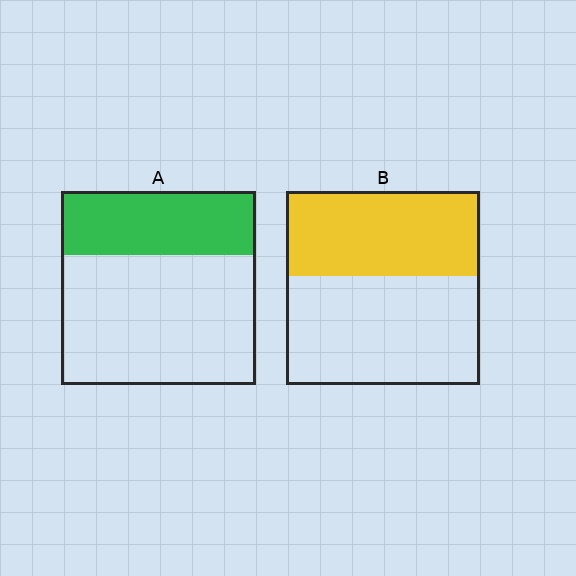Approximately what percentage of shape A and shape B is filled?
A is approximately 35% and B is approximately 45%.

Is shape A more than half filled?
No.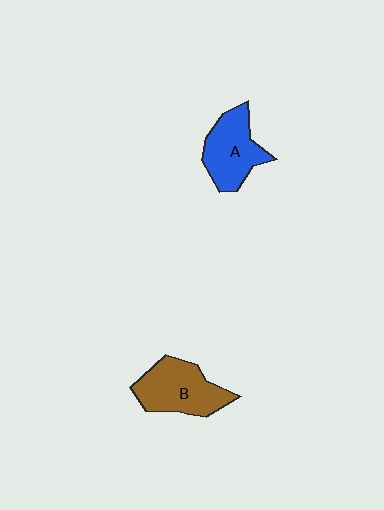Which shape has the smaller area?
Shape A (blue).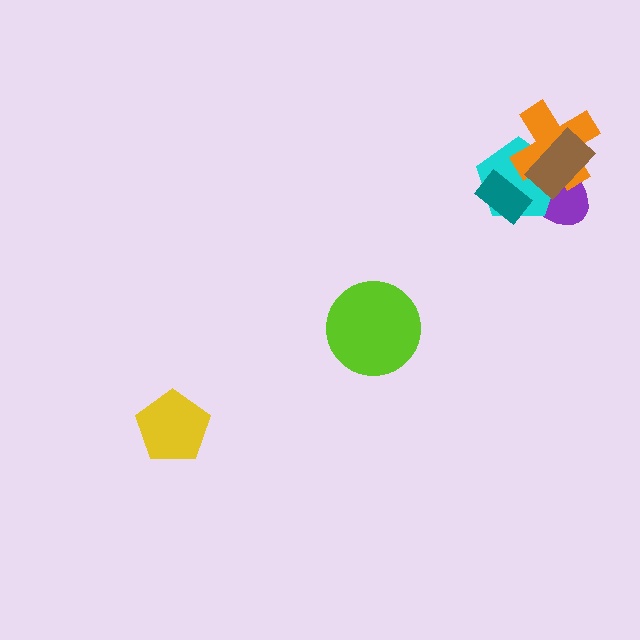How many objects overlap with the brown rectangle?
3 objects overlap with the brown rectangle.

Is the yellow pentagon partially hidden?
No, no other shape covers it.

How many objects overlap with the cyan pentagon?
4 objects overlap with the cyan pentagon.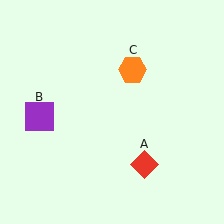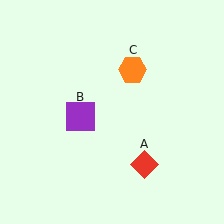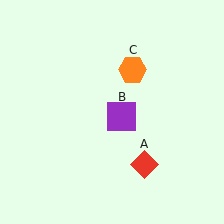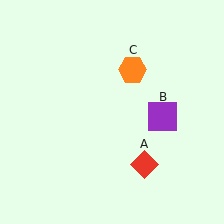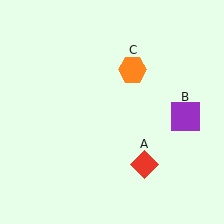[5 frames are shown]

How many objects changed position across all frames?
1 object changed position: purple square (object B).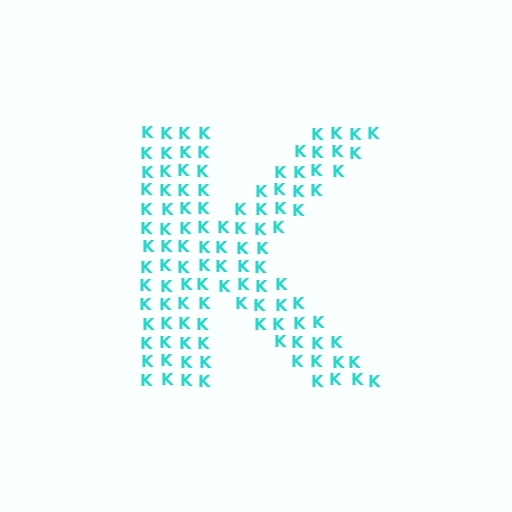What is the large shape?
The large shape is the letter K.